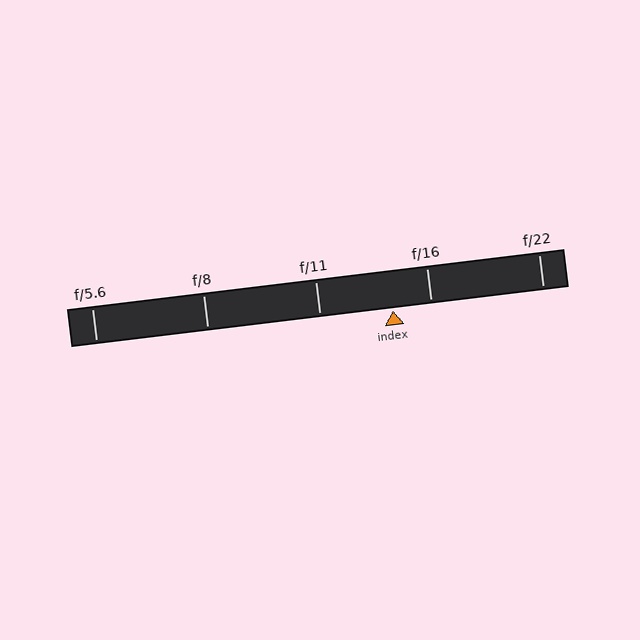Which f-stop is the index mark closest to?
The index mark is closest to f/16.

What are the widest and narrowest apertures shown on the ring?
The widest aperture shown is f/5.6 and the narrowest is f/22.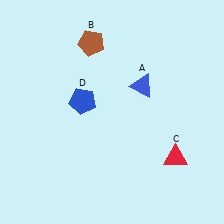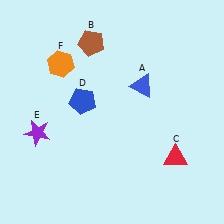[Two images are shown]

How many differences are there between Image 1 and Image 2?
There are 2 differences between the two images.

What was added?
A purple star (E), an orange hexagon (F) were added in Image 2.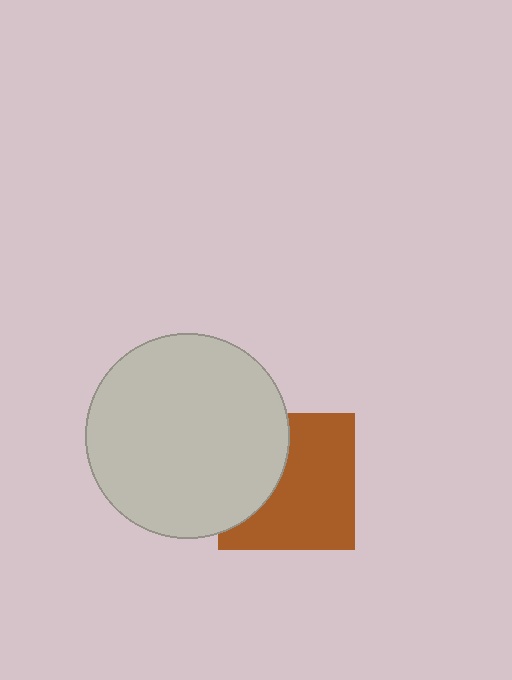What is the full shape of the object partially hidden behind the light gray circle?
The partially hidden object is a brown square.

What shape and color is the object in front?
The object in front is a light gray circle.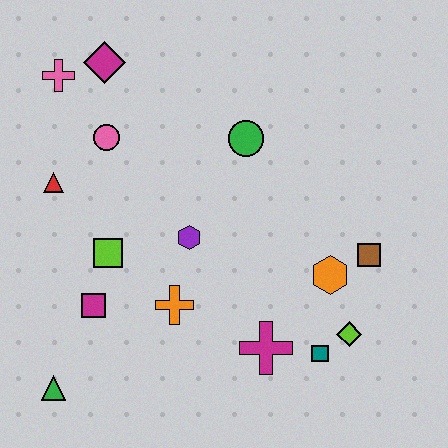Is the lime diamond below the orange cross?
Yes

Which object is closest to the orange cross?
The purple hexagon is closest to the orange cross.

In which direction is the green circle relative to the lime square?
The green circle is to the right of the lime square.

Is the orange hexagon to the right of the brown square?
No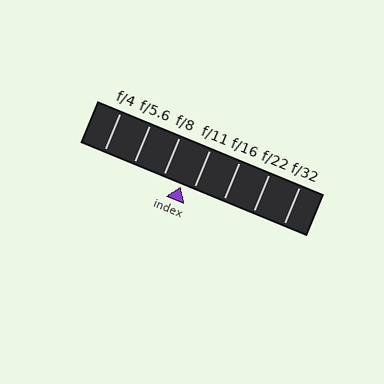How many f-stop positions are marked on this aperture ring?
There are 7 f-stop positions marked.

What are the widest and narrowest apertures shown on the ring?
The widest aperture shown is f/4 and the narrowest is f/32.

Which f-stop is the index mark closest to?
The index mark is closest to f/11.